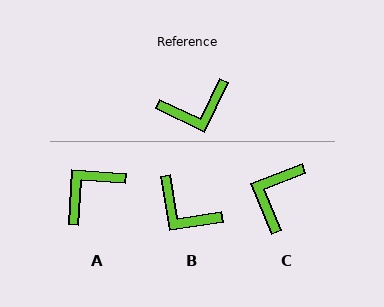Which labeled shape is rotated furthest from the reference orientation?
A, about 158 degrees away.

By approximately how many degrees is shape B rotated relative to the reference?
Approximately 56 degrees clockwise.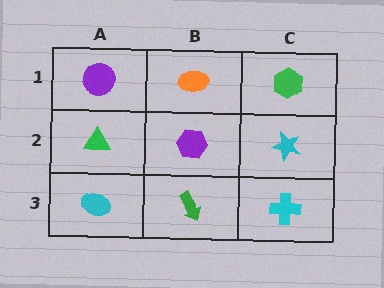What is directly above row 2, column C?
A green hexagon.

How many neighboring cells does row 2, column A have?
3.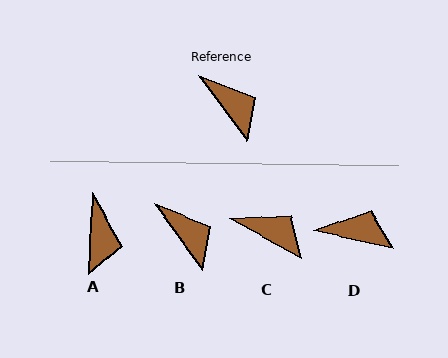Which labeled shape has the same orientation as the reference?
B.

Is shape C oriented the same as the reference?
No, it is off by about 25 degrees.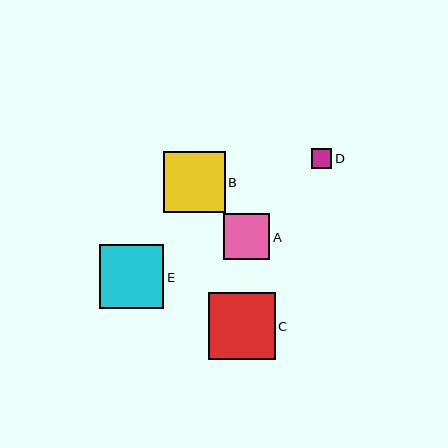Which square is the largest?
Square C is the largest with a size of approximately 66 pixels.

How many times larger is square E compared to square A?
Square E is approximately 1.4 times the size of square A.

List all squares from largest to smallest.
From largest to smallest: C, E, B, A, D.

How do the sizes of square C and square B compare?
Square C and square B are approximately the same size.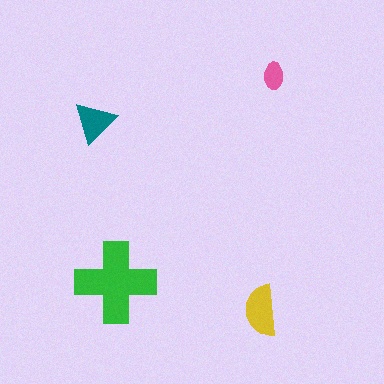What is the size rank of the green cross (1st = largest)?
1st.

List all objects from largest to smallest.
The green cross, the yellow semicircle, the teal triangle, the pink ellipse.